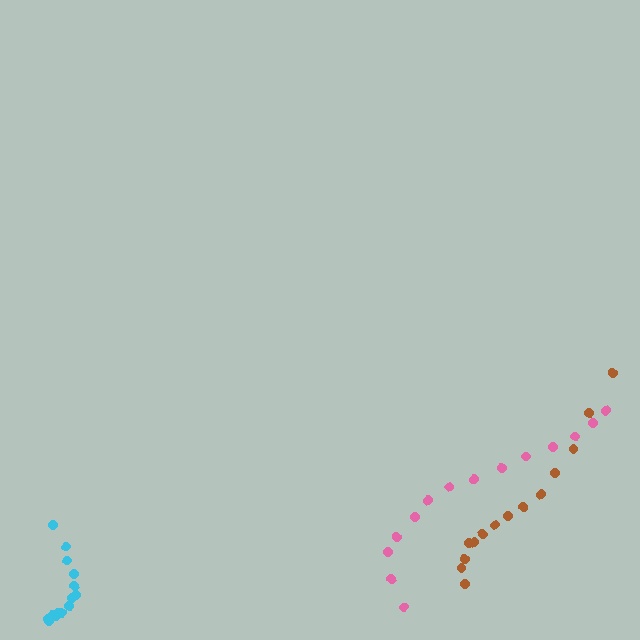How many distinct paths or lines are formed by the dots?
There are 3 distinct paths.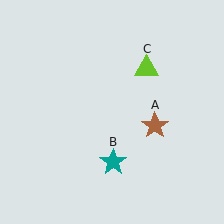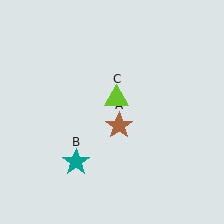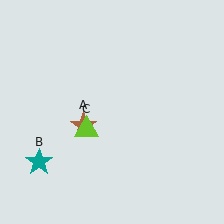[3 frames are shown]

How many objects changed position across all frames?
3 objects changed position: brown star (object A), teal star (object B), lime triangle (object C).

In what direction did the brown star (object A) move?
The brown star (object A) moved left.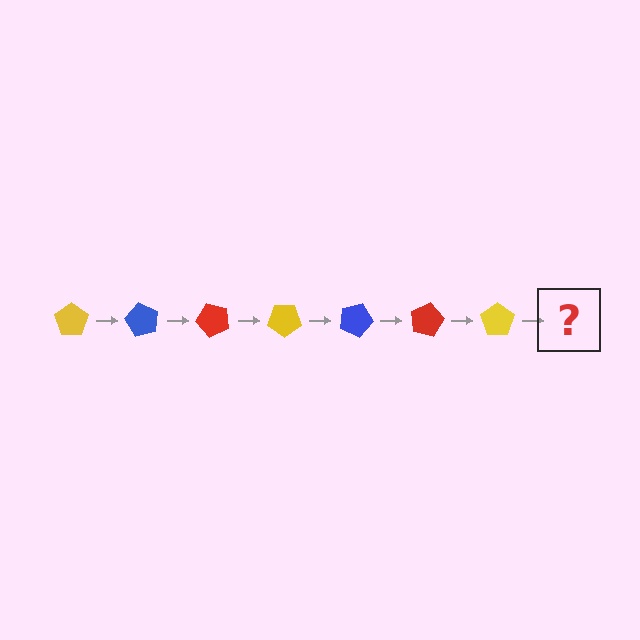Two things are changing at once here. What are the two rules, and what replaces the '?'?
The two rules are that it rotates 60 degrees each step and the color cycles through yellow, blue, and red. The '?' should be a blue pentagon, rotated 420 degrees from the start.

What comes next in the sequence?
The next element should be a blue pentagon, rotated 420 degrees from the start.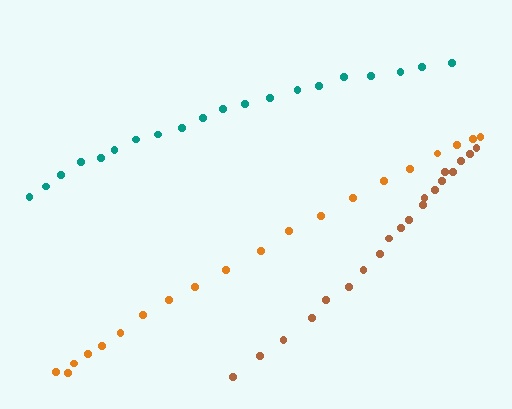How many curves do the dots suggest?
There are 3 distinct paths.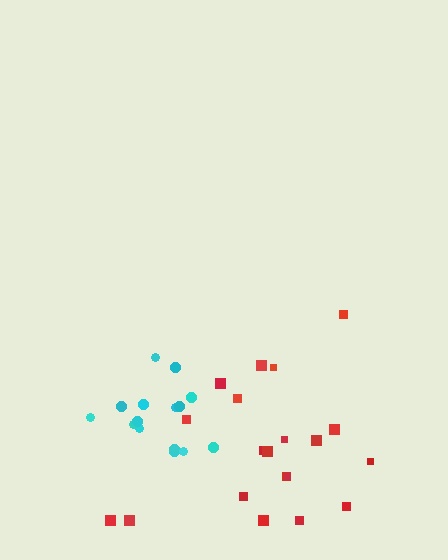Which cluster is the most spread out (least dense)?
Red.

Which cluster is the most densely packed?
Cyan.